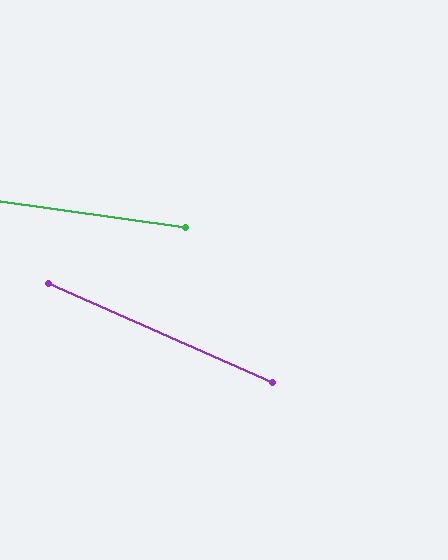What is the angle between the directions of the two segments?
Approximately 16 degrees.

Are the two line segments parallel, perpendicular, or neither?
Neither parallel nor perpendicular — they differ by about 16°.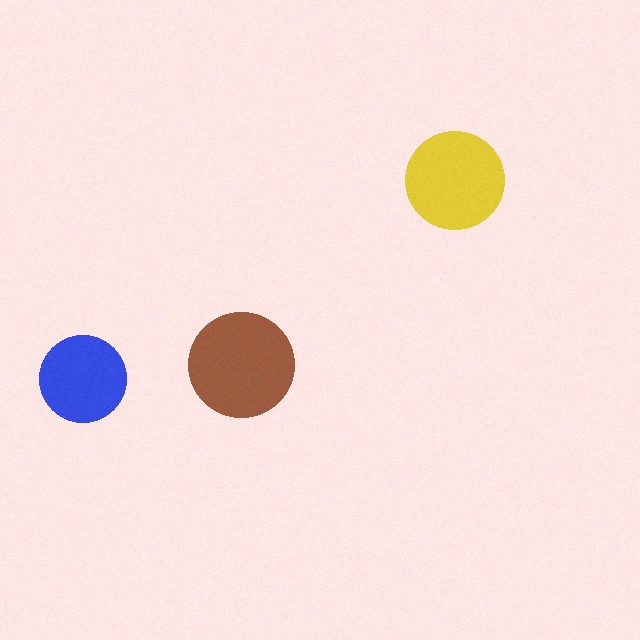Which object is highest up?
The yellow circle is topmost.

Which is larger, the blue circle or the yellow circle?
The yellow one.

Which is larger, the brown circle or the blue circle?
The brown one.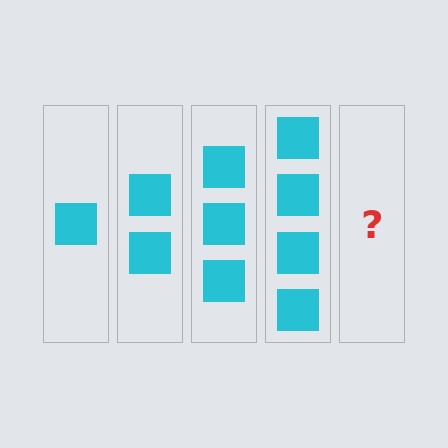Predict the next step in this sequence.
The next step is 5 squares.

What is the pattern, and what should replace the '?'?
The pattern is that each step adds one more square. The '?' should be 5 squares.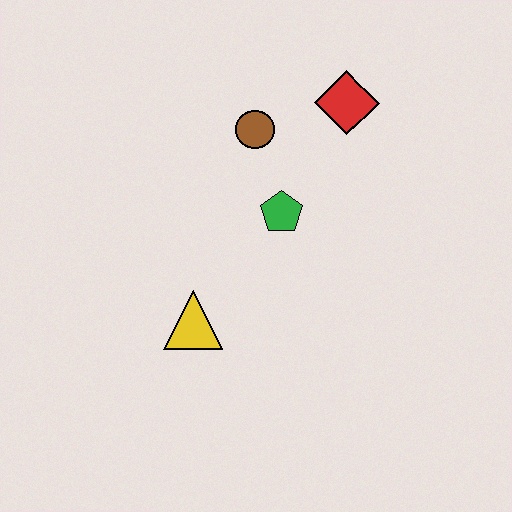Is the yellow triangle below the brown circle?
Yes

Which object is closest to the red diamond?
The brown circle is closest to the red diamond.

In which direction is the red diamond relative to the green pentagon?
The red diamond is above the green pentagon.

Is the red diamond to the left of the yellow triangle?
No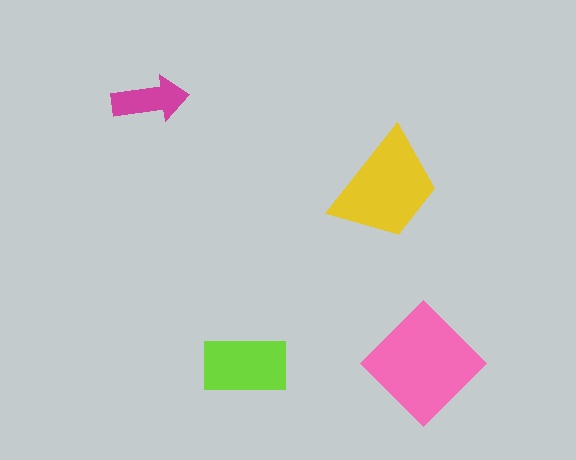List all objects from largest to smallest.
The pink diamond, the yellow trapezoid, the lime rectangle, the magenta arrow.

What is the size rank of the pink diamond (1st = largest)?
1st.